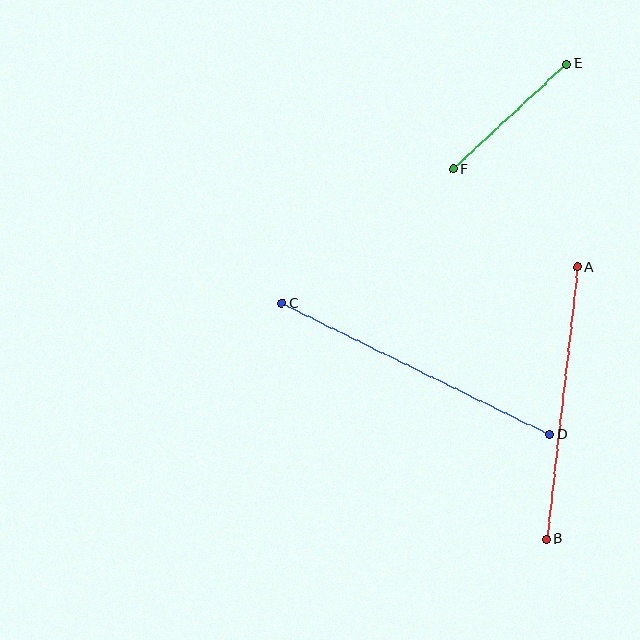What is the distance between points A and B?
The distance is approximately 274 pixels.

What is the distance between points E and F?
The distance is approximately 155 pixels.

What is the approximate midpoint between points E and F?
The midpoint is at approximately (510, 117) pixels.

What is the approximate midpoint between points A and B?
The midpoint is at approximately (562, 403) pixels.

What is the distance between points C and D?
The distance is approximately 298 pixels.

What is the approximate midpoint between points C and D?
The midpoint is at approximately (416, 369) pixels.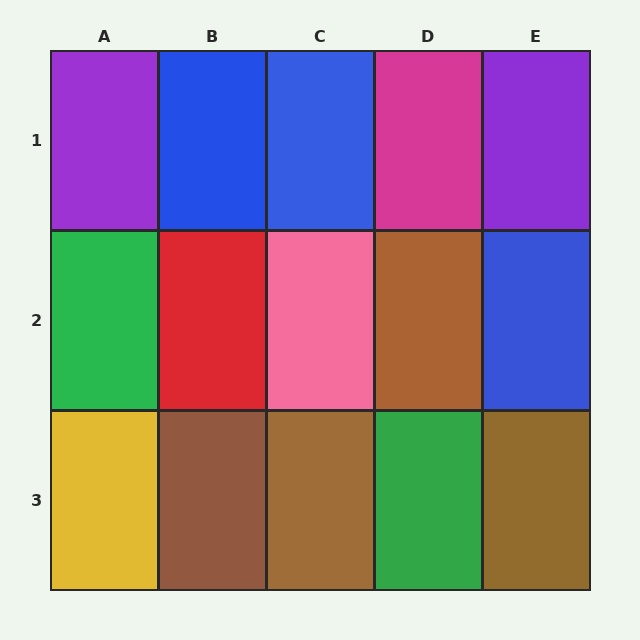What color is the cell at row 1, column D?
Magenta.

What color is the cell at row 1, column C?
Blue.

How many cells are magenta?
1 cell is magenta.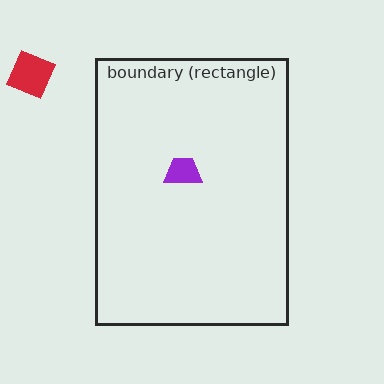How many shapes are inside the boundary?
1 inside, 1 outside.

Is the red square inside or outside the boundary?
Outside.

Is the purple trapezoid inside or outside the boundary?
Inside.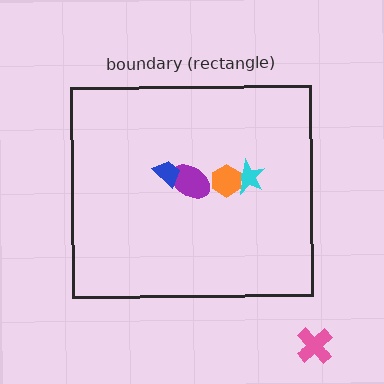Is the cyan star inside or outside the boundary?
Inside.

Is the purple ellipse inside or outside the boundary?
Inside.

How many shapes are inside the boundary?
4 inside, 1 outside.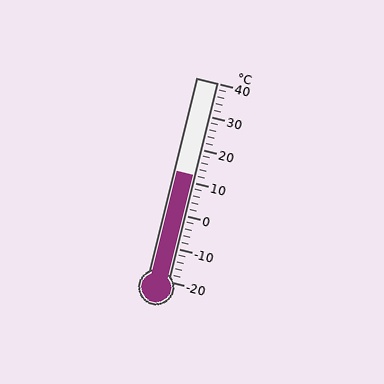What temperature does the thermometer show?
The thermometer shows approximately 12°C.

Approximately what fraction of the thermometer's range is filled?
The thermometer is filled to approximately 55% of its range.